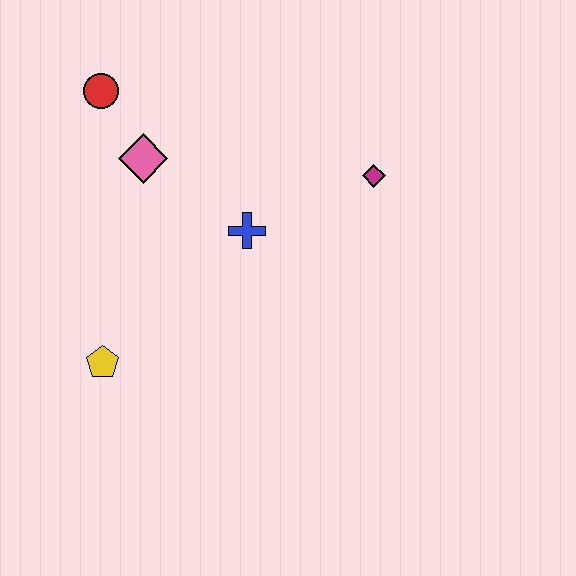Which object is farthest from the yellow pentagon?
The magenta diamond is farthest from the yellow pentagon.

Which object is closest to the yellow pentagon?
The blue cross is closest to the yellow pentagon.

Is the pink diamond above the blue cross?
Yes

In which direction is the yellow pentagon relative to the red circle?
The yellow pentagon is below the red circle.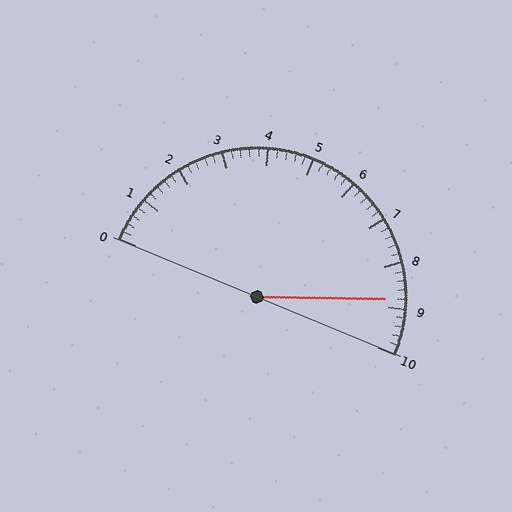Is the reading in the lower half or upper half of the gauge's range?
The reading is in the upper half of the range (0 to 10).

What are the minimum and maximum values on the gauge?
The gauge ranges from 0 to 10.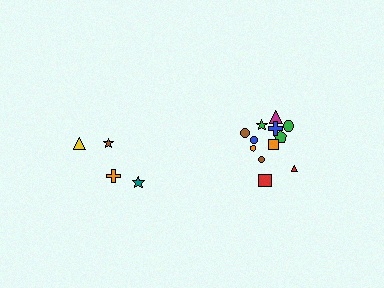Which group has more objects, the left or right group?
The right group.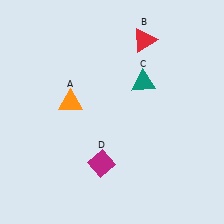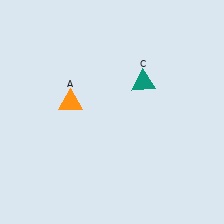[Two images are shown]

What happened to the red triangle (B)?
The red triangle (B) was removed in Image 2. It was in the top-right area of Image 1.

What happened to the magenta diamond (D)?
The magenta diamond (D) was removed in Image 2. It was in the bottom-left area of Image 1.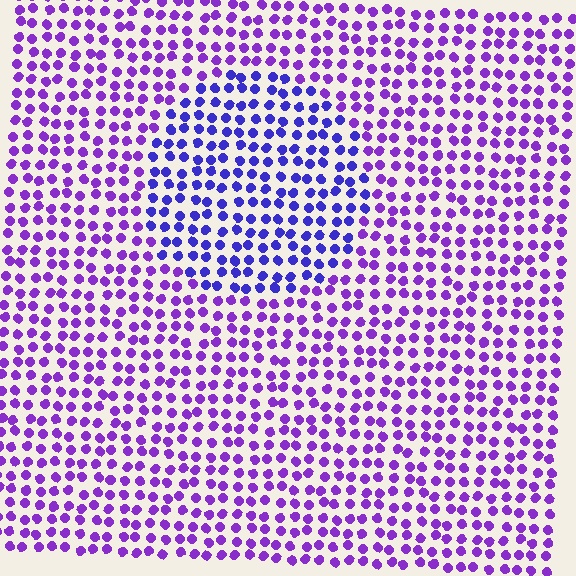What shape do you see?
I see a circle.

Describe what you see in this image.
The image is filled with small purple elements in a uniform arrangement. A circle-shaped region is visible where the elements are tinted to a slightly different hue, forming a subtle color boundary.